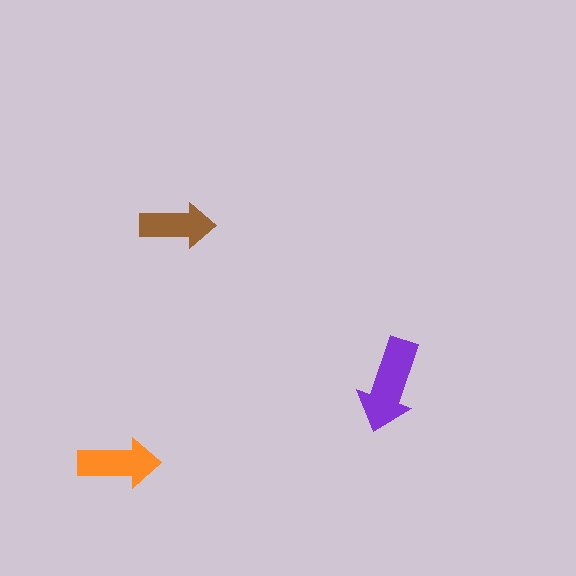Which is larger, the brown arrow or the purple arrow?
The purple one.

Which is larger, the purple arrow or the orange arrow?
The purple one.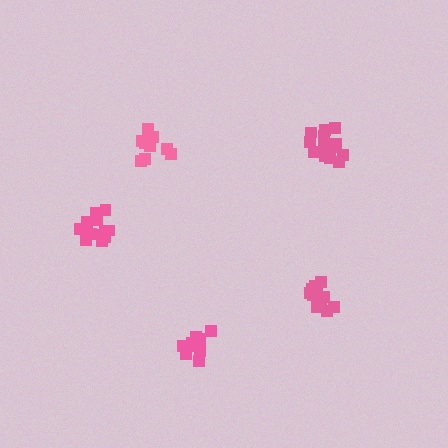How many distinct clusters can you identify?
There are 5 distinct clusters.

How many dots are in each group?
Group 1: 9 dots, Group 2: 12 dots, Group 3: 14 dots, Group 4: 9 dots, Group 5: 12 dots (56 total).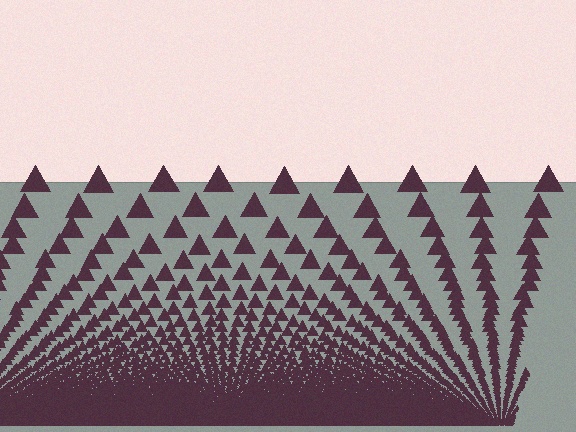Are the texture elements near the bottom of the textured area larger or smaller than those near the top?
Smaller. The gradient is inverted — elements near the bottom are smaller and denser.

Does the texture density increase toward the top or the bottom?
Density increases toward the bottom.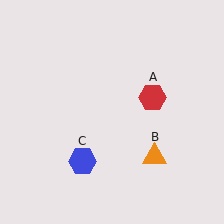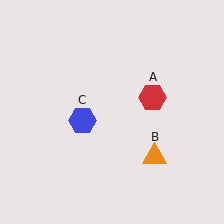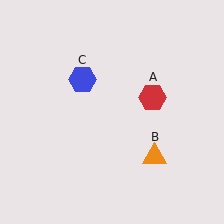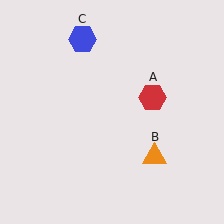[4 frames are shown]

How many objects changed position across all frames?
1 object changed position: blue hexagon (object C).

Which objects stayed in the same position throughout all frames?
Red hexagon (object A) and orange triangle (object B) remained stationary.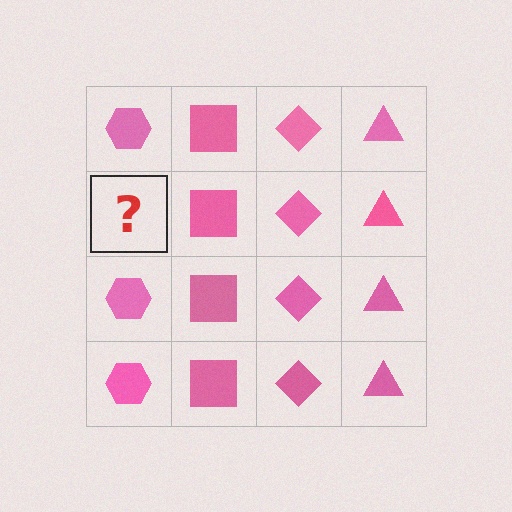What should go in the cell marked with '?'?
The missing cell should contain a pink hexagon.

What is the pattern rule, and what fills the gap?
The rule is that each column has a consistent shape. The gap should be filled with a pink hexagon.